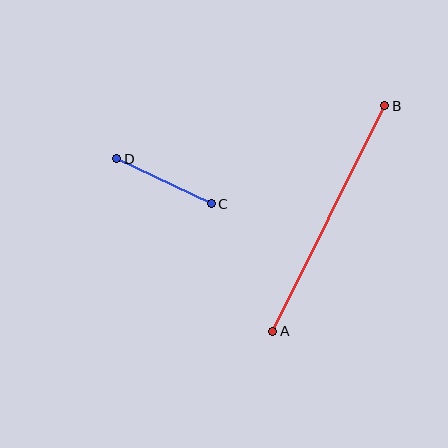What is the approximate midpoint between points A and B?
The midpoint is at approximately (329, 218) pixels.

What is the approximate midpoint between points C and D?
The midpoint is at approximately (164, 181) pixels.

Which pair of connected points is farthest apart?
Points A and B are farthest apart.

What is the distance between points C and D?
The distance is approximately 105 pixels.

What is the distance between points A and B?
The distance is approximately 252 pixels.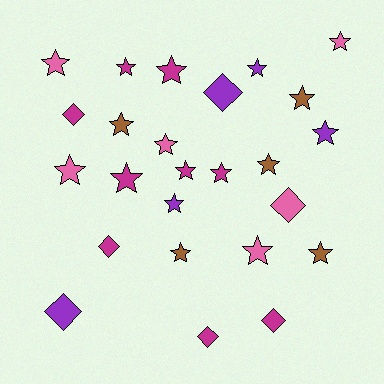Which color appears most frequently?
Magenta, with 9 objects.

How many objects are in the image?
There are 25 objects.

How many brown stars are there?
There are 5 brown stars.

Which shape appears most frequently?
Star, with 18 objects.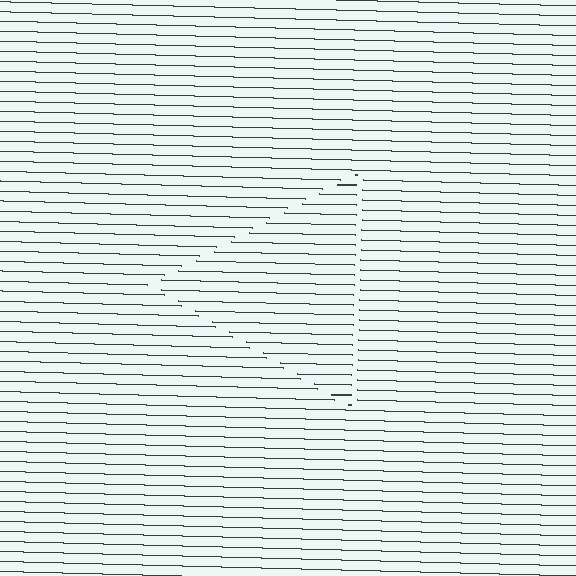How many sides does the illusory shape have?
3 sides — the line-ends trace a triangle.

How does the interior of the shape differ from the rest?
The interior of the shape contains the same grating, shifted by half a period — the contour is defined by the phase discontinuity where line-ends from the inner and outer gratings abut.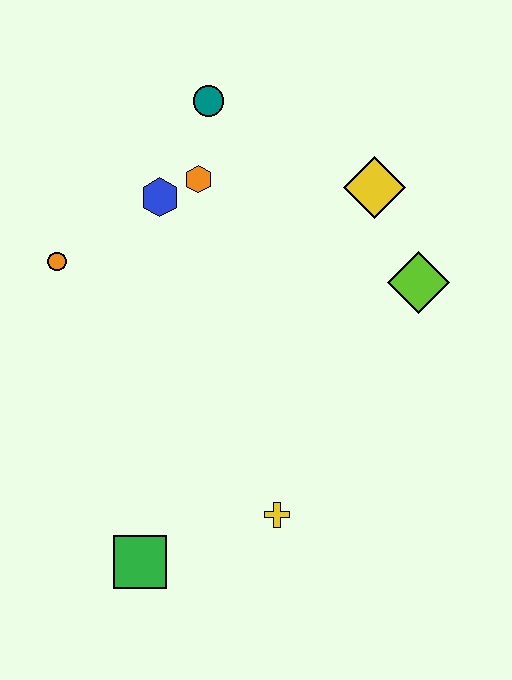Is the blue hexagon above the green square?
Yes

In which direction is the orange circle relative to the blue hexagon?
The orange circle is to the left of the blue hexagon.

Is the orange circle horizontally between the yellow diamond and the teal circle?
No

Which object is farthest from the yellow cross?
The teal circle is farthest from the yellow cross.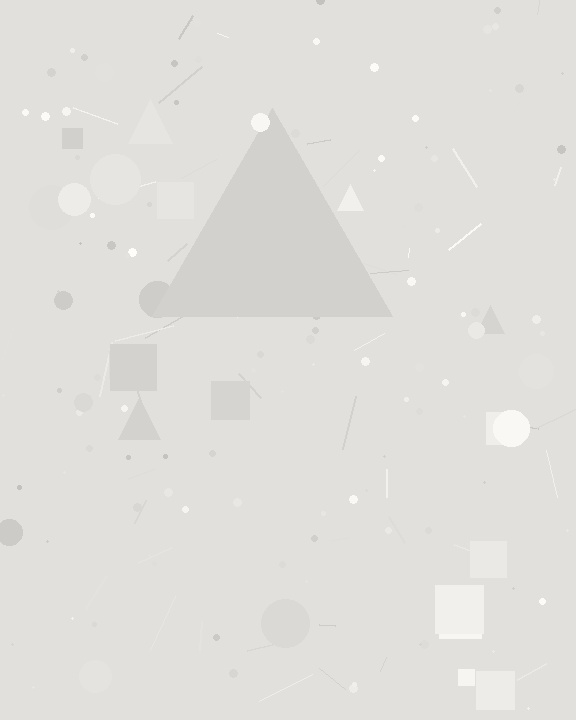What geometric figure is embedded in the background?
A triangle is embedded in the background.